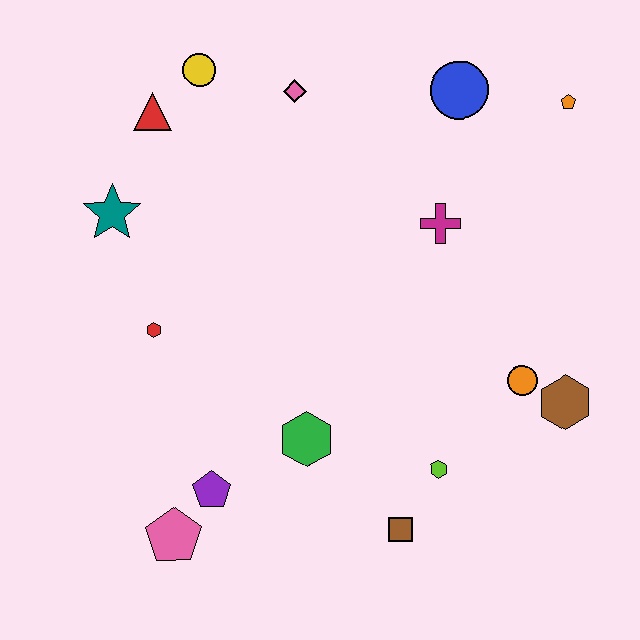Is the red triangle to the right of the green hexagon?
No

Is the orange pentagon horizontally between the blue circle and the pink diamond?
No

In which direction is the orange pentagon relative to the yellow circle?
The orange pentagon is to the right of the yellow circle.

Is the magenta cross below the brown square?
No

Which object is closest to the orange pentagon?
The blue circle is closest to the orange pentagon.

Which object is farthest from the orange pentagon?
The pink pentagon is farthest from the orange pentagon.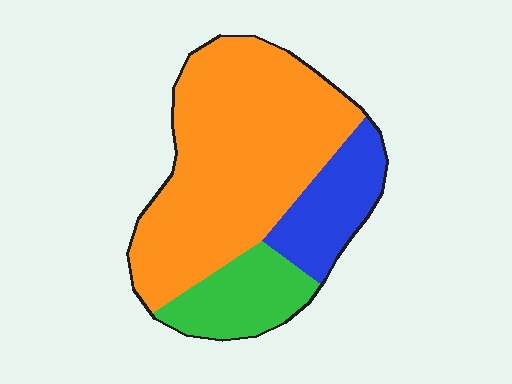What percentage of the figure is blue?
Blue covers about 20% of the figure.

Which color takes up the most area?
Orange, at roughly 65%.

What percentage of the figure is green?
Green covers 17% of the figure.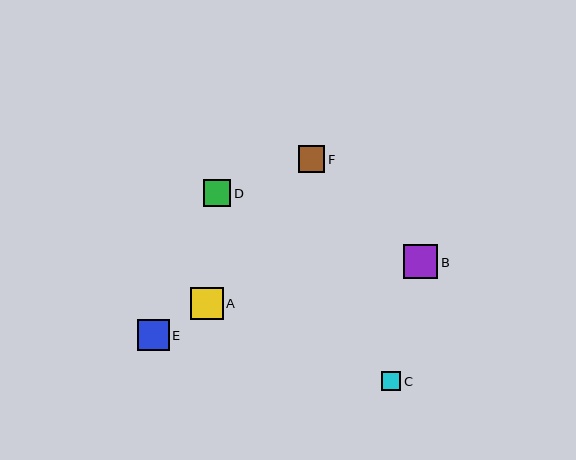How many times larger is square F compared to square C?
Square F is approximately 1.4 times the size of square C.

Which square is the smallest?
Square C is the smallest with a size of approximately 19 pixels.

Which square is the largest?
Square B is the largest with a size of approximately 34 pixels.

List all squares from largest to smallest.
From largest to smallest: B, A, E, D, F, C.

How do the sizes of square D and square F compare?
Square D and square F are approximately the same size.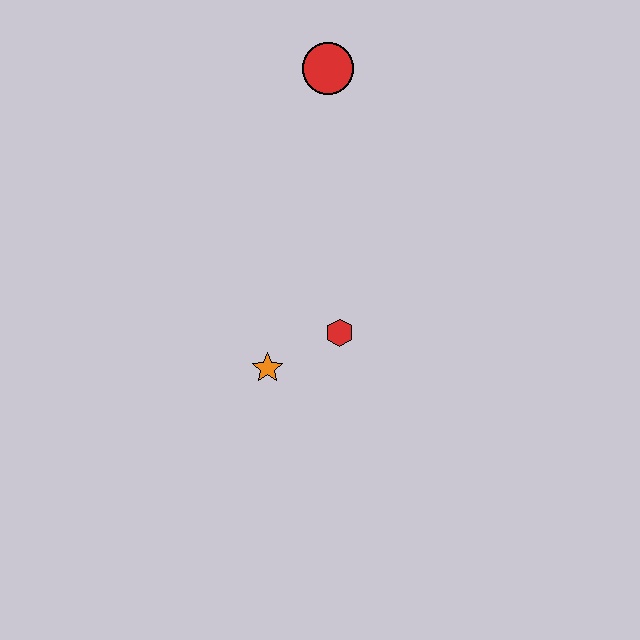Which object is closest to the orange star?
The red hexagon is closest to the orange star.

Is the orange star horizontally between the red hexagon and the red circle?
No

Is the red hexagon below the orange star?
No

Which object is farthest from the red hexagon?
The red circle is farthest from the red hexagon.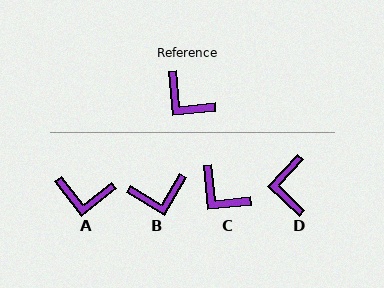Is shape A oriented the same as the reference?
No, it is off by about 33 degrees.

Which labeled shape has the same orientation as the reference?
C.